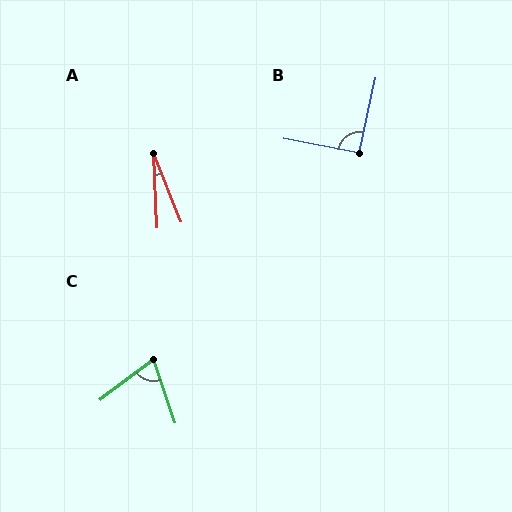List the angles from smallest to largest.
A (19°), C (72°), B (92°).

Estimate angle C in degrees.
Approximately 72 degrees.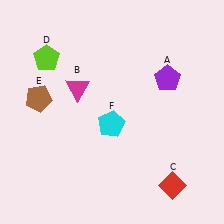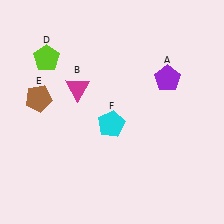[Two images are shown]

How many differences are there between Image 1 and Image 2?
There is 1 difference between the two images.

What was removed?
The red diamond (C) was removed in Image 2.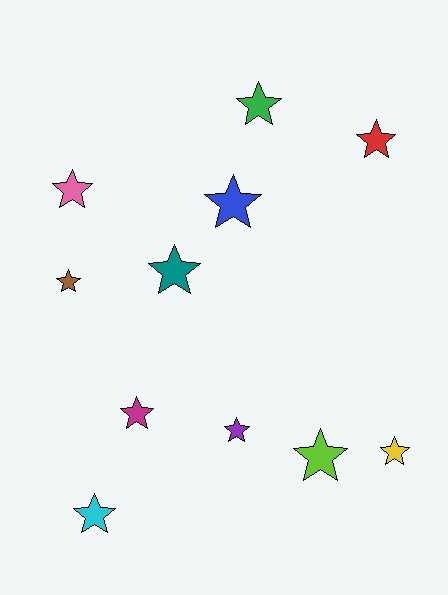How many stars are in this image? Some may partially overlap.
There are 11 stars.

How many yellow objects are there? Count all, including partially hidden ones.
There is 1 yellow object.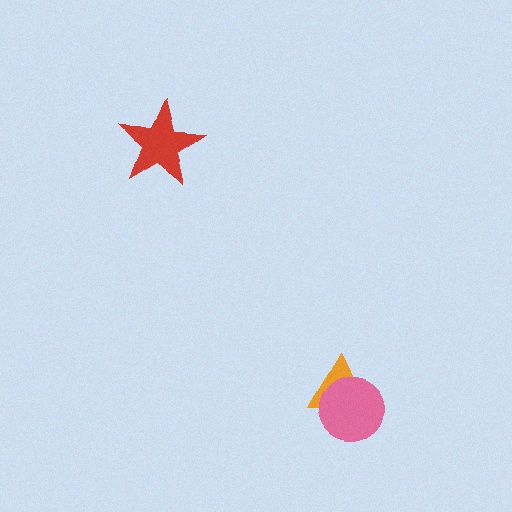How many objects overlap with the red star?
0 objects overlap with the red star.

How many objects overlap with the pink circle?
1 object overlaps with the pink circle.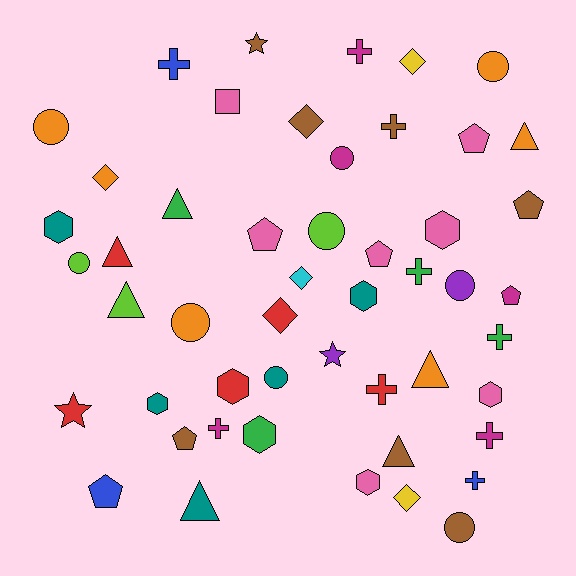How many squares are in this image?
There is 1 square.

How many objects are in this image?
There are 50 objects.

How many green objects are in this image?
There are 4 green objects.